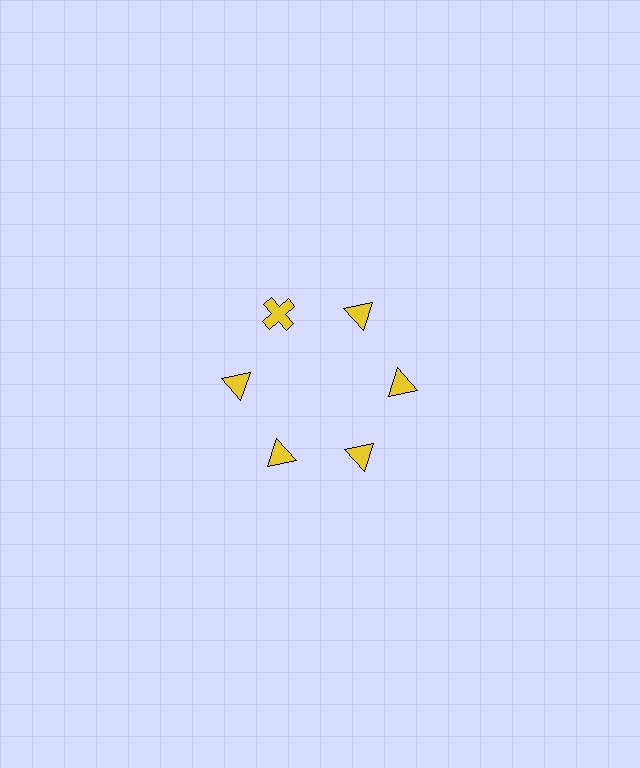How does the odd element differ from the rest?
It has a different shape: cross instead of triangle.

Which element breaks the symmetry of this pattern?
The yellow cross at roughly the 11 o'clock position breaks the symmetry. All other shapes are yellow triangles.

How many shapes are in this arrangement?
There are 6 shapes arranged in a ring pattern.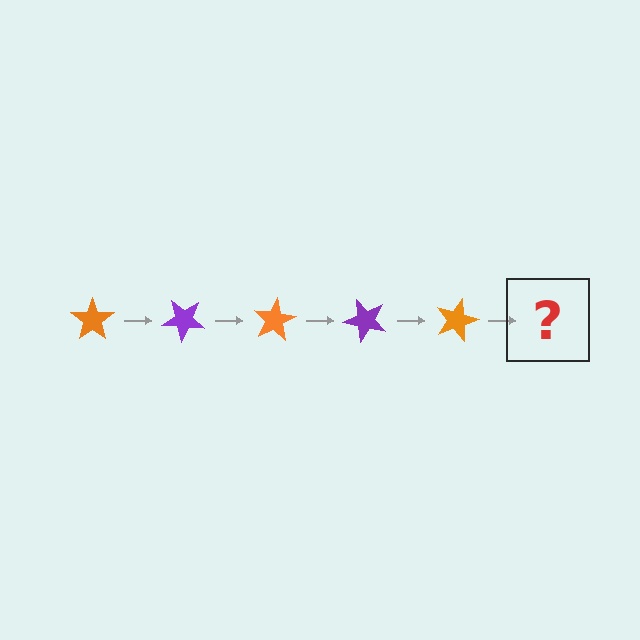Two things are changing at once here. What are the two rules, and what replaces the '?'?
The two rules are that it rotates 40 degrees each step and the color cycles through orange and purple. The '?' should be a purple star, rotated 200 degrees from the start.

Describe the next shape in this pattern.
It should be a purple star, rotated 200 degrees from the start.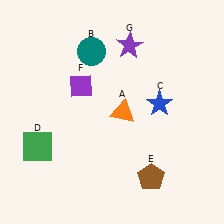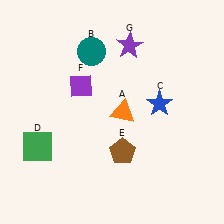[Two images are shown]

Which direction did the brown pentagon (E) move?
The brown pentagon (E) moved left.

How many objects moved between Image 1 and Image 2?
1 object moved between the two images.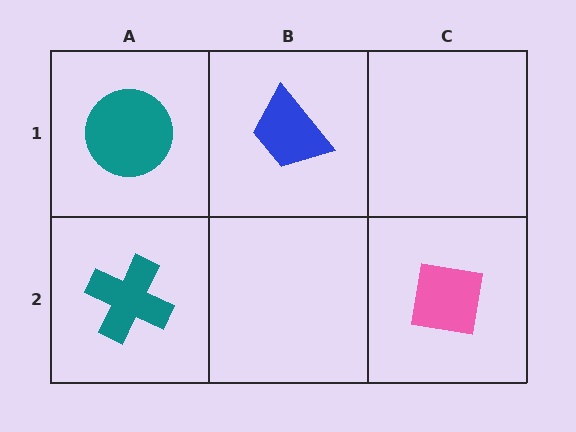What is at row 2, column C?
A pink square.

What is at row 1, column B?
A blue trapezoid.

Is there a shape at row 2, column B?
No, that cell is empty.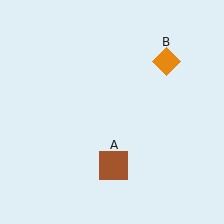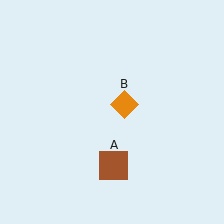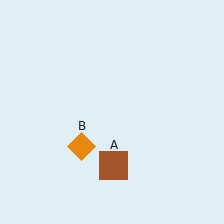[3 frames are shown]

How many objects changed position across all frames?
1 object changed position: orange diamond (object B).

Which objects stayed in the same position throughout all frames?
Brown square (object A) remained stationary.